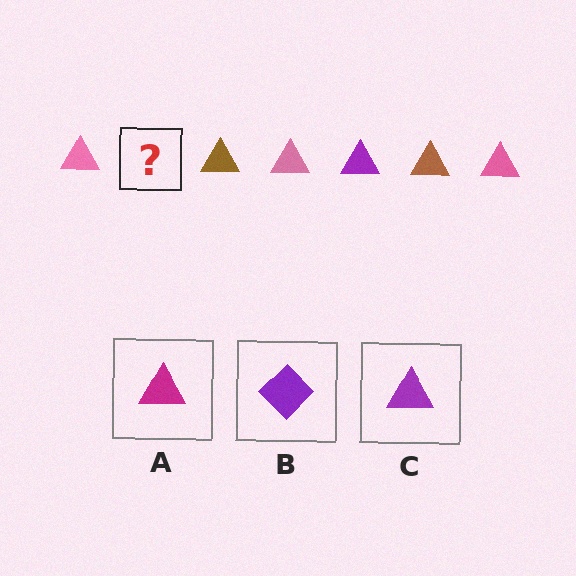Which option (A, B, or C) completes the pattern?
C.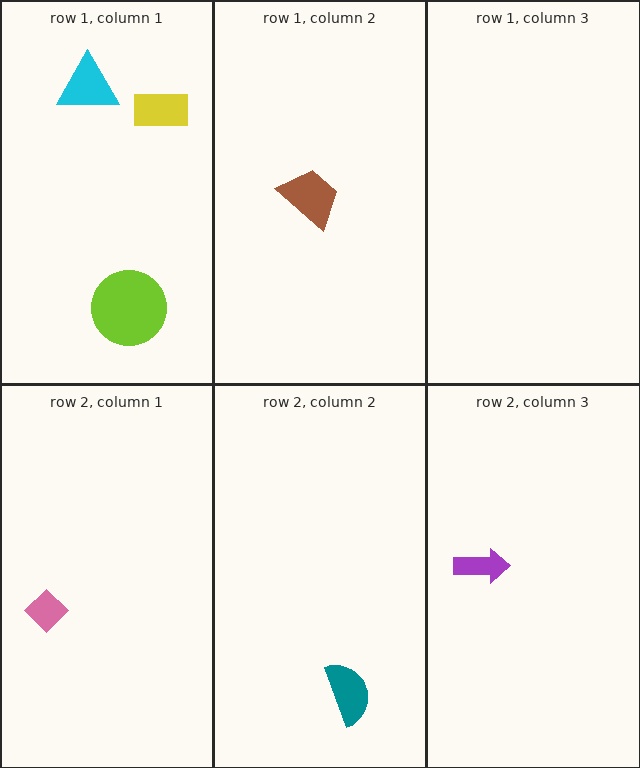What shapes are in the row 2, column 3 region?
The purple arrow.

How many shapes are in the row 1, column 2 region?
1.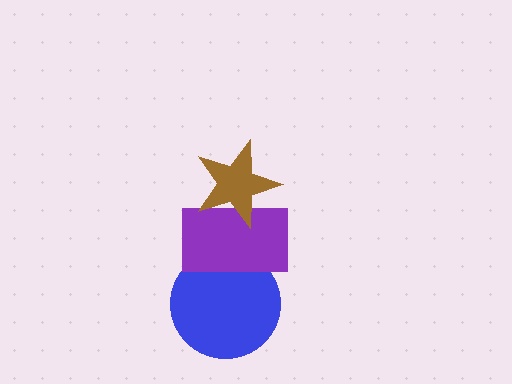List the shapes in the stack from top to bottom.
From top to bottom: the brown star, the purple rectangle, the blue circle.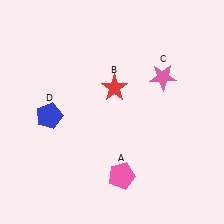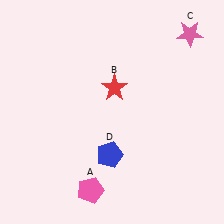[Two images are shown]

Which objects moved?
The objects that moved are: the pink pentagon (A), the pink star (C), the blue pentagon (D).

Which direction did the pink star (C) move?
The pink star (C) moved up.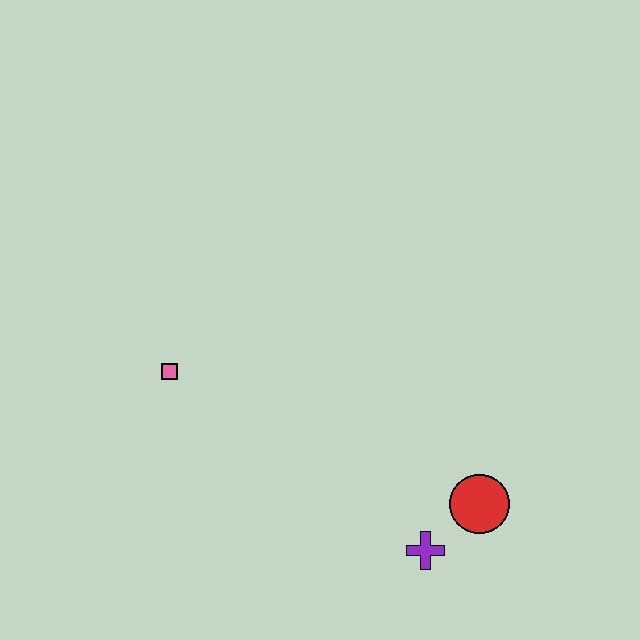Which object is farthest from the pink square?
The red circle is farthest from the pink square.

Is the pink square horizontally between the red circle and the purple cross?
No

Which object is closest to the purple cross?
The red circle is closest to the purple cross.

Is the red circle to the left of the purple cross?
No